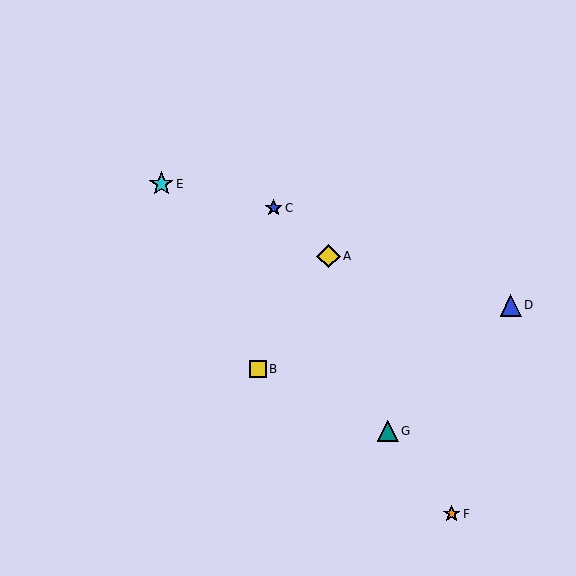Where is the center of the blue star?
The center of the blue star is at (274, 208).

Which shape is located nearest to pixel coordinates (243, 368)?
The yellow square (labeled B) at (258, 369) is nearest to that location.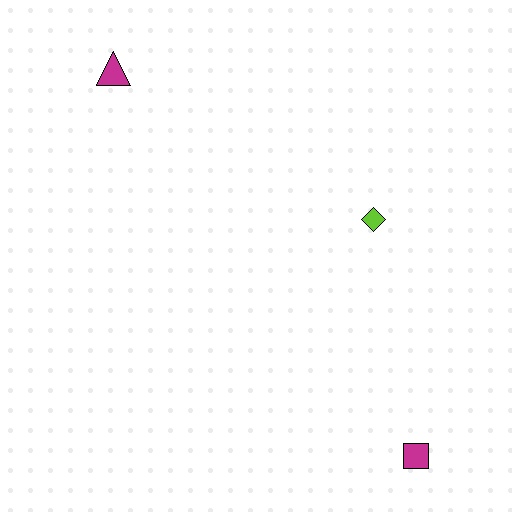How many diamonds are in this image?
There is 1 diamond.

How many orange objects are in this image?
There are no orange objects.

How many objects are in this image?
There are 3 objects.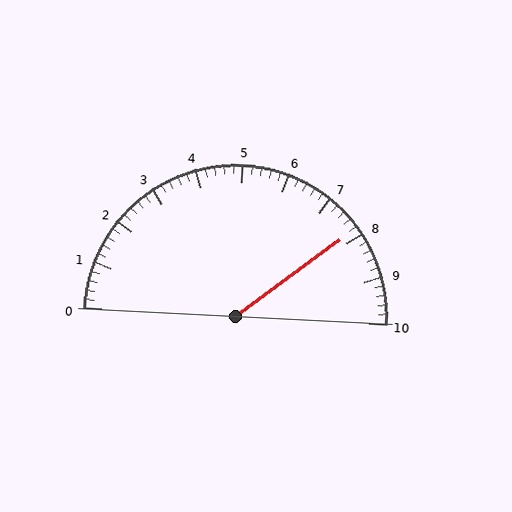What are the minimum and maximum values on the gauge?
The gauge ranges from 0 to 10.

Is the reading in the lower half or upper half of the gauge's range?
The reading is in the upper half of the range (0 to 10).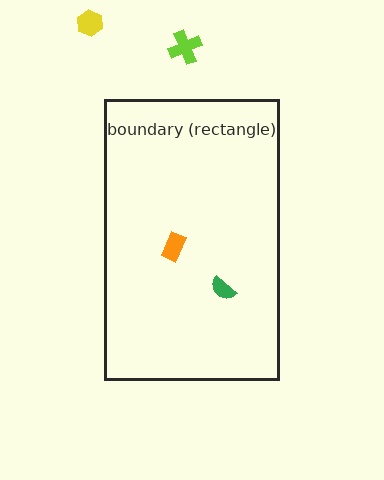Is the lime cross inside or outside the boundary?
Outside.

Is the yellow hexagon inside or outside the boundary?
Outside.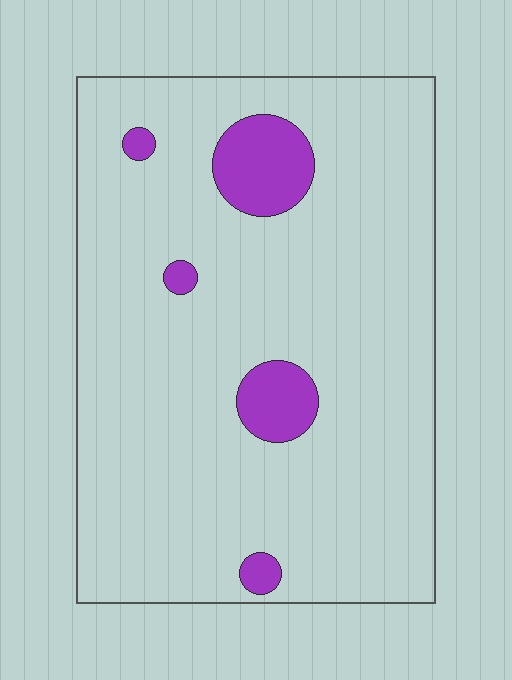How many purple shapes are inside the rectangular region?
5.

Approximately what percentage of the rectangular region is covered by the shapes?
Approximately 10%.